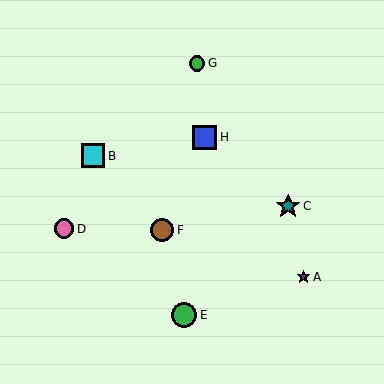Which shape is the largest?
The green circle (labeled E) is the largest.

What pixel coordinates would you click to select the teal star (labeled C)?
Click at (288, 206) to select the teal star C.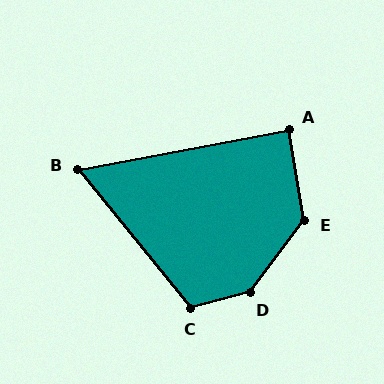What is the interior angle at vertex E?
Approximately 134 degrees (obtuse).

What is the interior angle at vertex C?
Approximately 114 degrees (obtuse).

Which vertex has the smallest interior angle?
B, at approximately 62 degrees.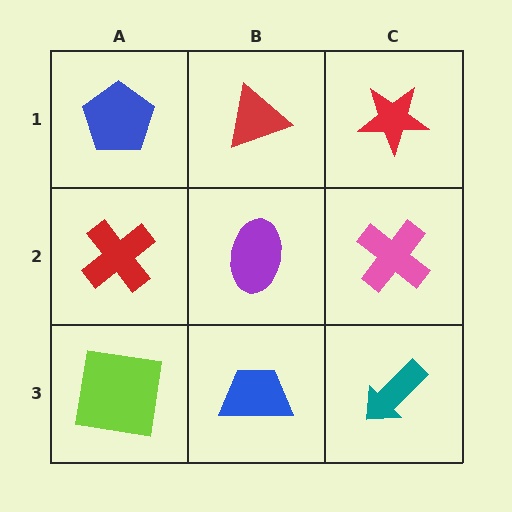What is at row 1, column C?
A red star.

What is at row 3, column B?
A blue trapezoid.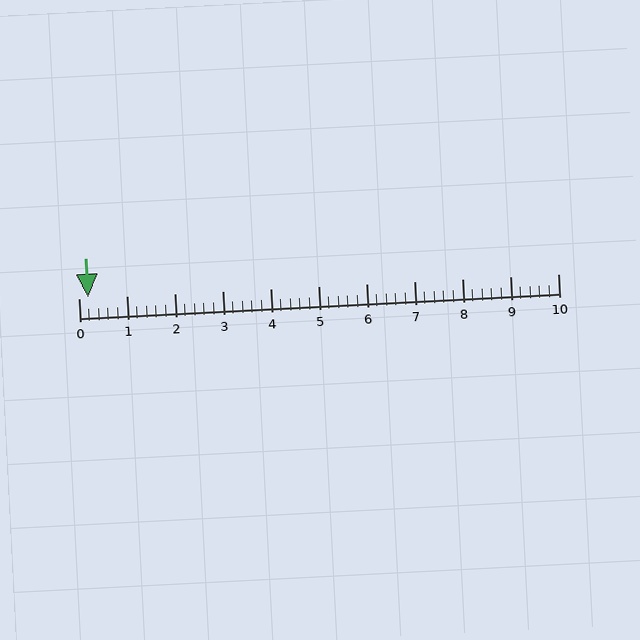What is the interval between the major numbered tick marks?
The major tick marks are spaced 1 units apart.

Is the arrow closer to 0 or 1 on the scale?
The arrow is closer to 0.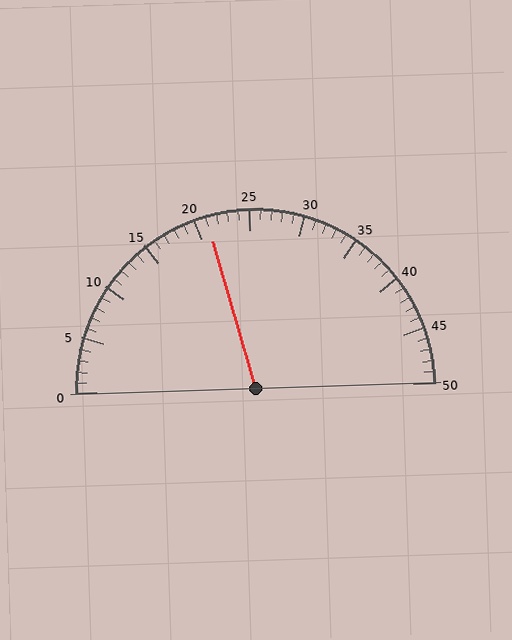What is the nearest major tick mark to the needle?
The nearest major tick mark is 20.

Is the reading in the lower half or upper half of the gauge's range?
The reading is in the lower half of the range (0 to 50).